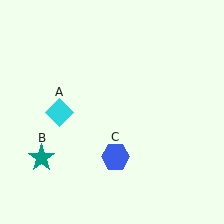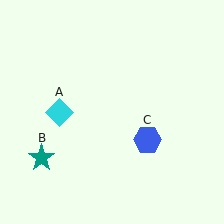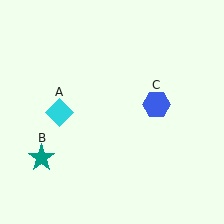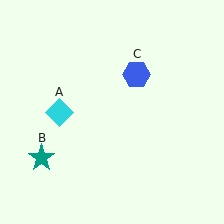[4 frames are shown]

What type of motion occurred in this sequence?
The blue hexagon (object C) rotated counterclockwise around the center of the scene.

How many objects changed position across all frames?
1 object changed position: blue hexagon (object C).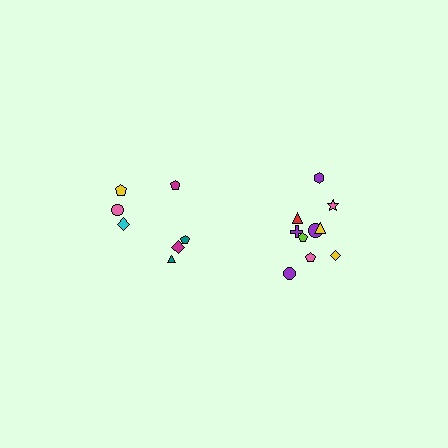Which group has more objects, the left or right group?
The right group.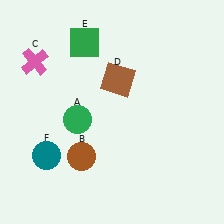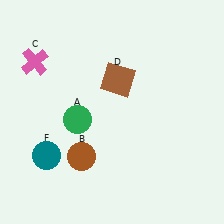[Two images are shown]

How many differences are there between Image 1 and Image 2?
There is 1 difference between the two images.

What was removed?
The green square (E) was removed in Image 2.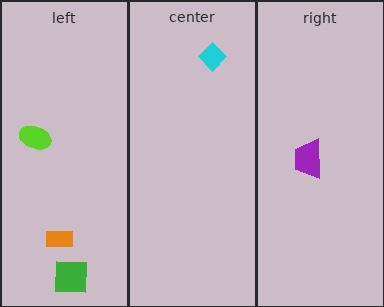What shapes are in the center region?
The cyan diamond.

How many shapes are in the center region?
1.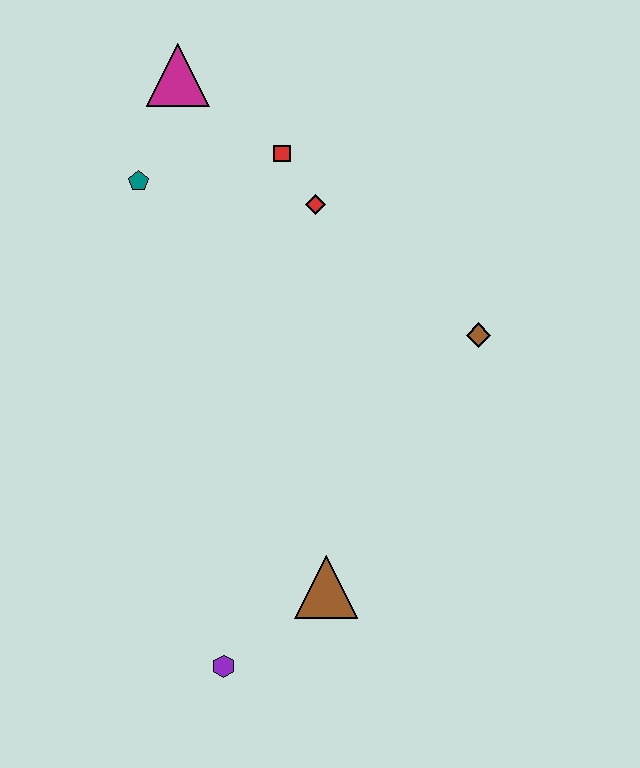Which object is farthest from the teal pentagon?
The purple hexagon is farthest from the teal pentagon.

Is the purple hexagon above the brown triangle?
No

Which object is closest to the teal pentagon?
The magenta triangle is closest to the teal pentagon.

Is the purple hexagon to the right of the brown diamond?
No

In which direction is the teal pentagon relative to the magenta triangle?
The teal pentagon is below the magenta triangle.